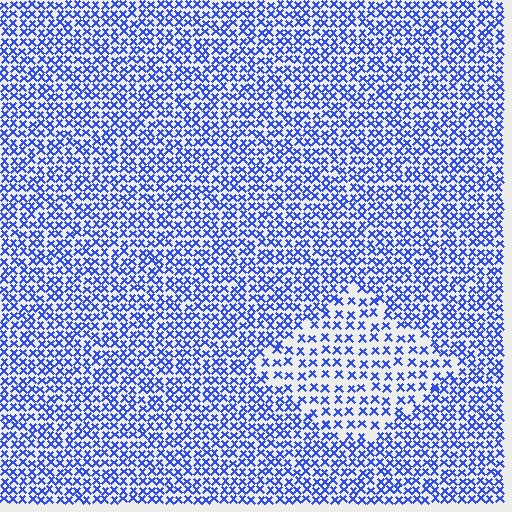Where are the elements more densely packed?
The elements are more densely packed outside the diamond boundary.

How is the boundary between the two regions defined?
The boundary is defined by a change in element density (approximately 1.8x ratio). All elements are the same color, size, and shape.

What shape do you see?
I see a diamond.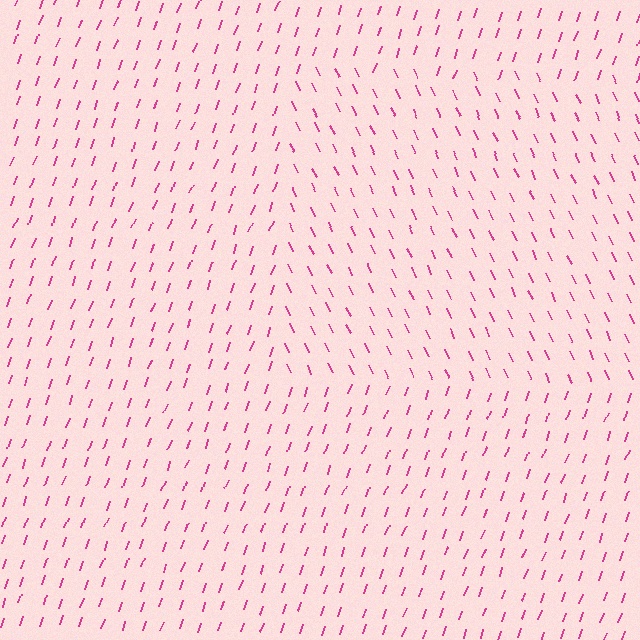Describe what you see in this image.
The image is filled with small magenta line segments. A rectangle region in the image has lines oriented differently from the surrounding lines, creating a visible texture boundary.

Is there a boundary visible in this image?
Yes, there is a texture boundary formed by a change in line orientation.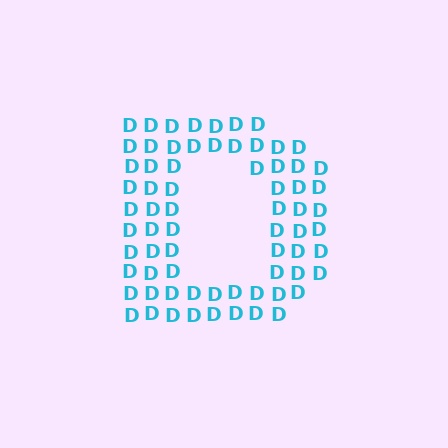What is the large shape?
The large shape is the letter D.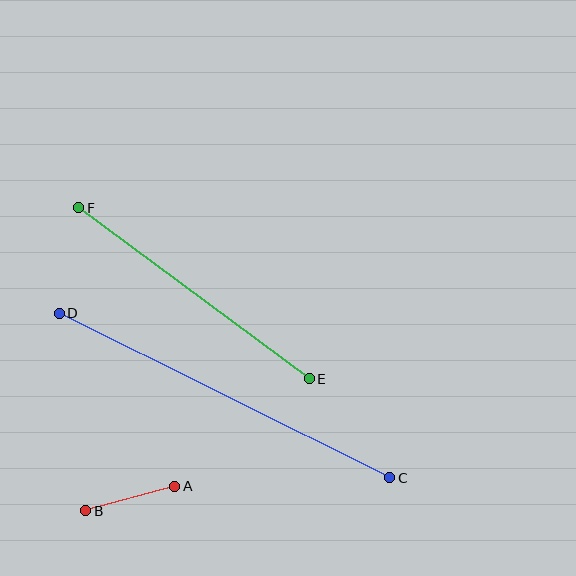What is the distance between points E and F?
The distance is approximately 287 pixels.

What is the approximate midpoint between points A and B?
The midpoint is at approximately (130, 499) pixels.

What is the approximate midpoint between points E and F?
The midpoint is at approximately (194, 293) pixels.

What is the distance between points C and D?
The distance is approximately 369 pixels.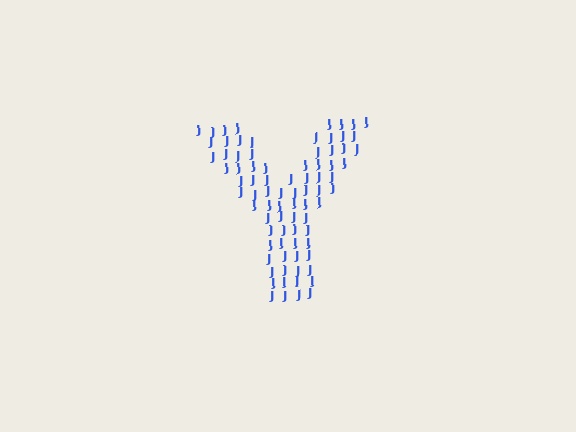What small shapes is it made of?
It is made of small letter J's.